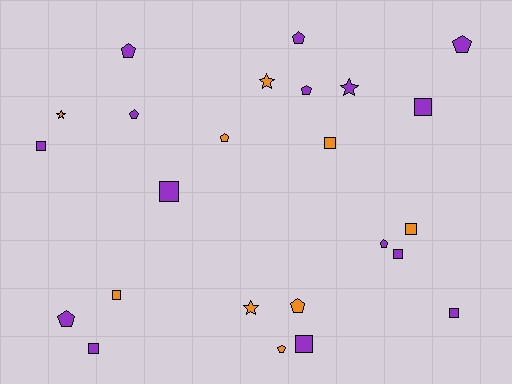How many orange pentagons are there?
There are 3 orange pentagons.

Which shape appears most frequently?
Pentagon, with 10 objects.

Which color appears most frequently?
Purple, with 15 objects.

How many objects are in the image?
There are 24 objects.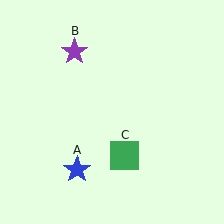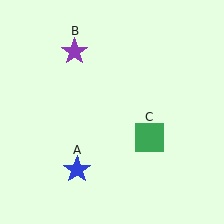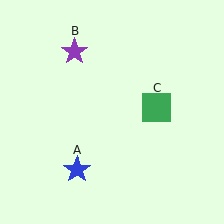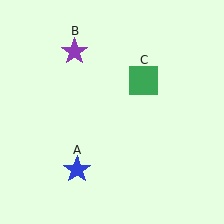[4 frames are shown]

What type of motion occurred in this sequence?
The green square (object C) rotated counterclockwise around the center of the scene.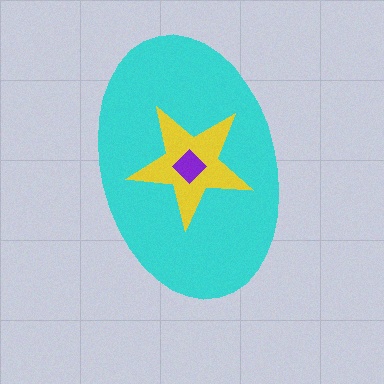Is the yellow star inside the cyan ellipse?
Yes.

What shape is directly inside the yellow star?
The purple diamond.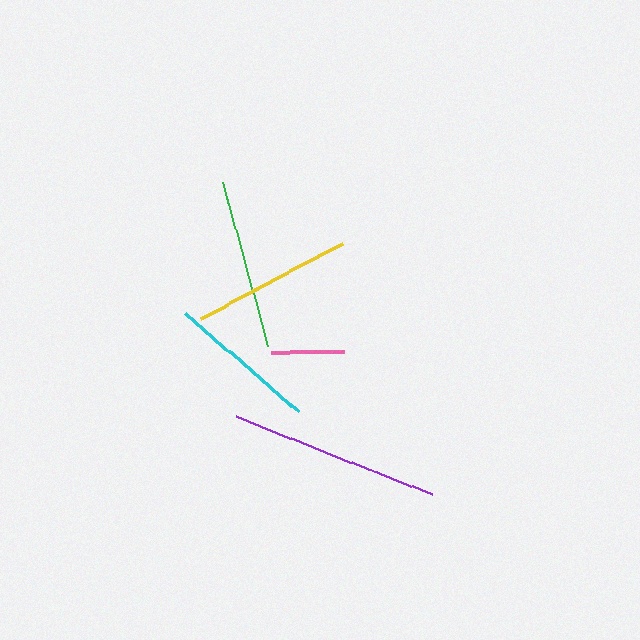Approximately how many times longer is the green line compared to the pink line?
The green line is approximately 2.3 times the length of the pink line.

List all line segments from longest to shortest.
From longest to shortest: purple, green, yellow, cyan, pink.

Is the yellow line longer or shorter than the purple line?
The purple line is longer than the yellow line.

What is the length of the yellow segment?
The yellow segment is approximately 160 pixels long.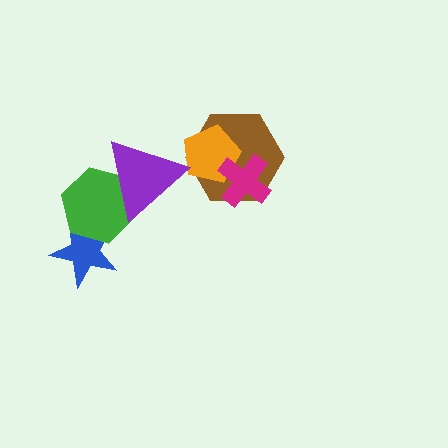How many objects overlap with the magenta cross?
2 objects overlap with the magenta cross.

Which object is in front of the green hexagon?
The purple triangle is in front of the green hexagon.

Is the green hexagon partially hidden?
Yes, it is partially covered by another shape.